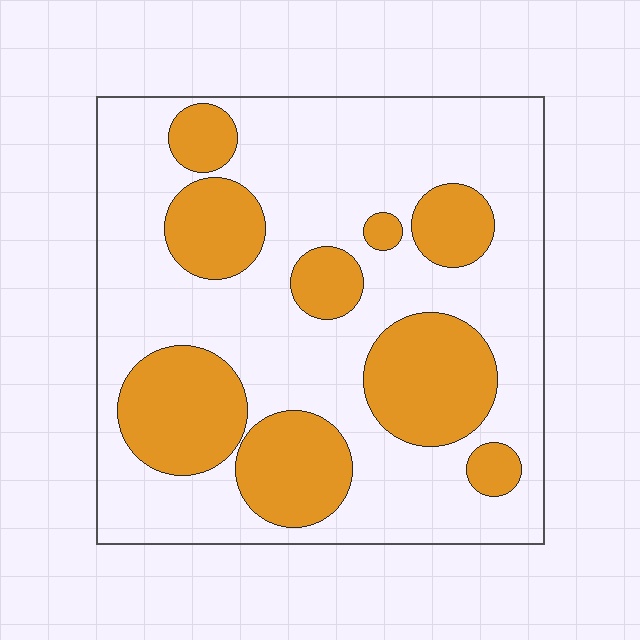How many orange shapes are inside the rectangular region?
9.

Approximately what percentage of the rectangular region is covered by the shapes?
Approximately 30%.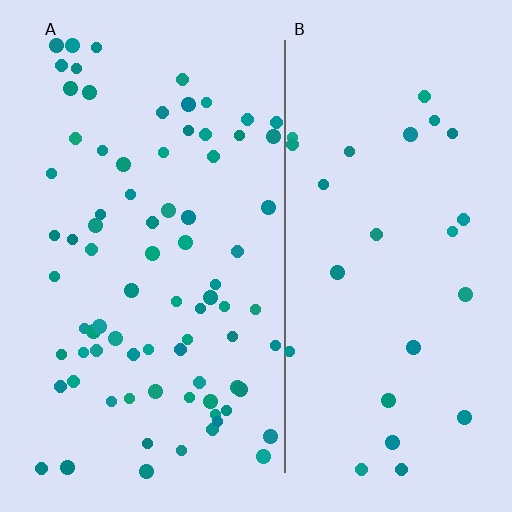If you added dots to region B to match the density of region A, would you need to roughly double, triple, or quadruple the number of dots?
Approximately triple.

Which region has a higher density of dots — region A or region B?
A (the left).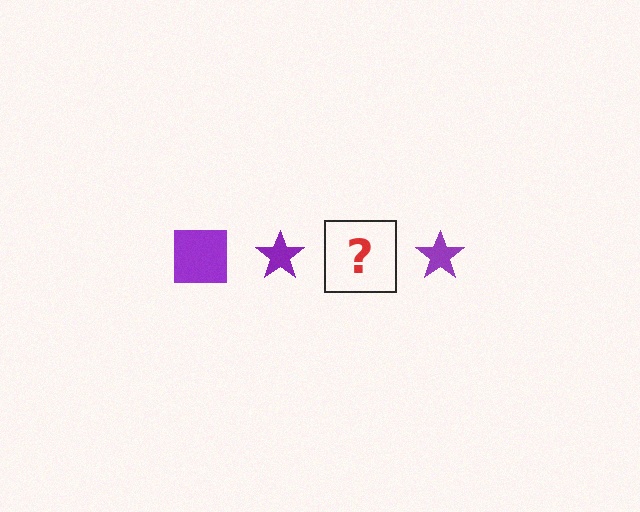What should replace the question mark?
The question mark should be replaced with a purple square.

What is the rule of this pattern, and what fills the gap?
The rule is that the pattern cycles through square, star shapes in purple. The gap should be filled with a purple square.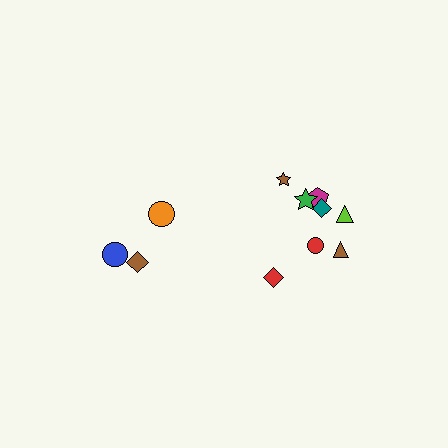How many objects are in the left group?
There are 3 objects.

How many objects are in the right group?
There are 8 objects.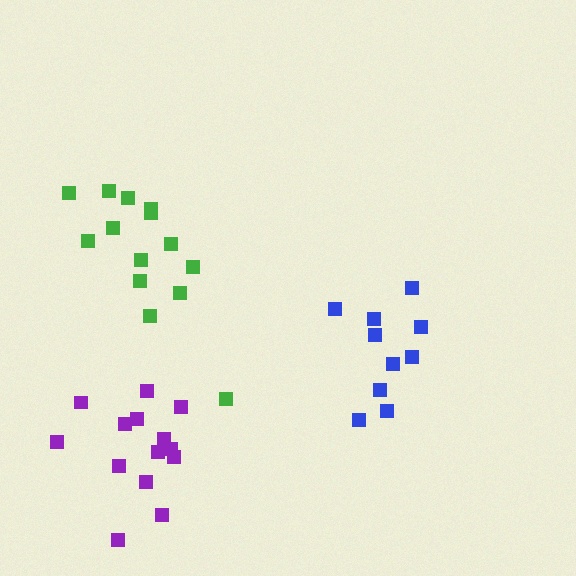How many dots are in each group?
Group 1: 10 dots, Group 2: 14 dots, Group 3: 14 dots (38 total).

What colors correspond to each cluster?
The clusters are colored: blue, green, purple.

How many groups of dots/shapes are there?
There are 3 groups.